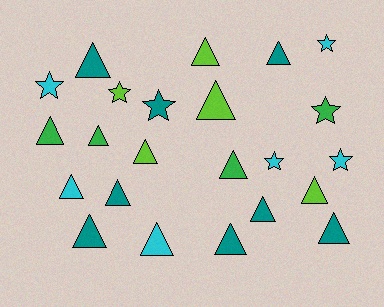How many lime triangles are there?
There are 4 lime triangles.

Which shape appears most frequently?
Triangle, with 16 objects.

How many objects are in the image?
There are 23 objects.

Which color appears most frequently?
Teal, with 8 objects.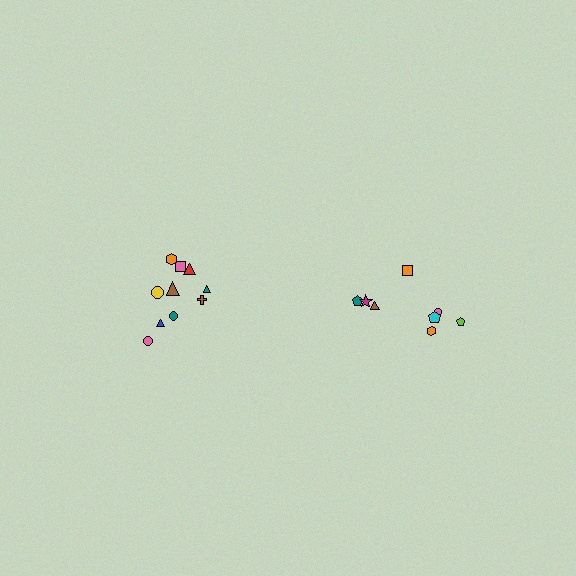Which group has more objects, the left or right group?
The left group.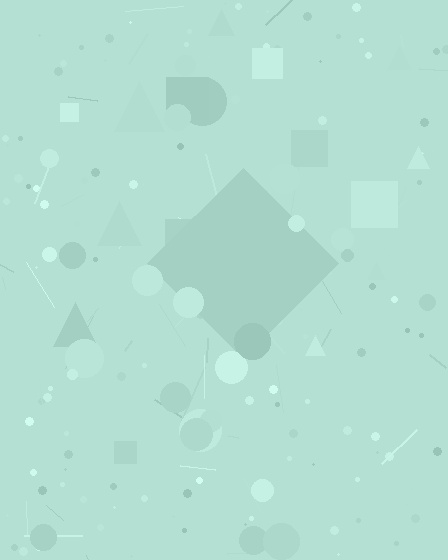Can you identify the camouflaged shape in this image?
The camouflaged shape is a diamond.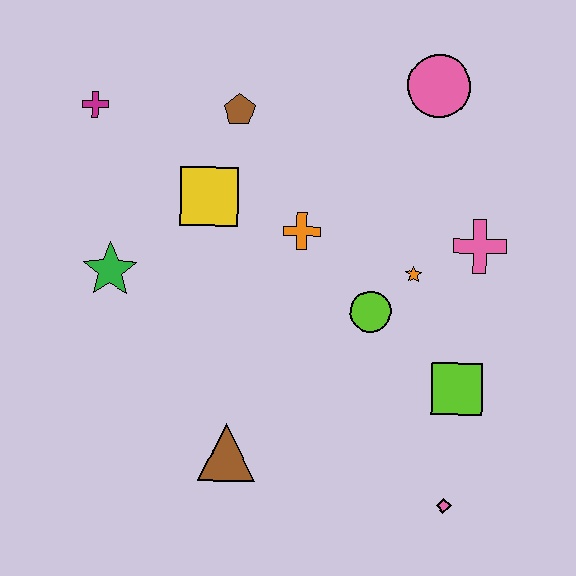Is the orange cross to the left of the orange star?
Yes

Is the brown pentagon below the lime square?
No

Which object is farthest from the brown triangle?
The pink circle is farthest from the brown triangle.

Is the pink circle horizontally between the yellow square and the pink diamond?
Yes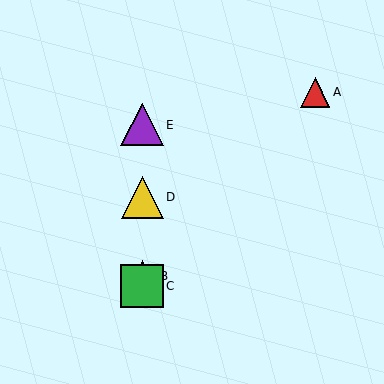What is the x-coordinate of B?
Object B is at x≈142.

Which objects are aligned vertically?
Objects B, C, D, E are aligned vertically.